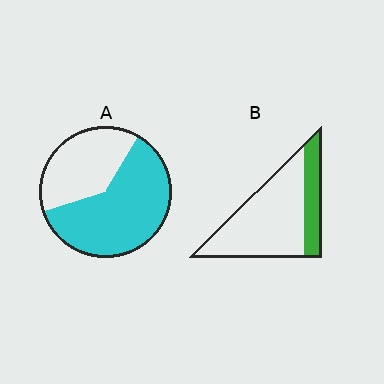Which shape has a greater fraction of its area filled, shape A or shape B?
Shape A.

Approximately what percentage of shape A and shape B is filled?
A is approximately 60% and B is approximately 25%.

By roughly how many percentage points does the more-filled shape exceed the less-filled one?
By roughly 35 percentage points (A over B).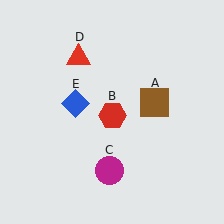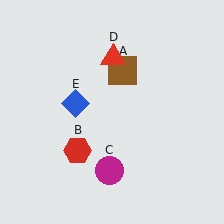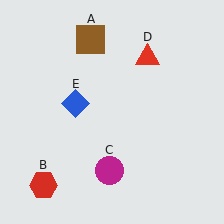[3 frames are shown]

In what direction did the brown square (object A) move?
The brown square (object A) moved up and to the left.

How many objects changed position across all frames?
3 objects changed position: brown square (object A), red hexagon (object B), red triangle (object D).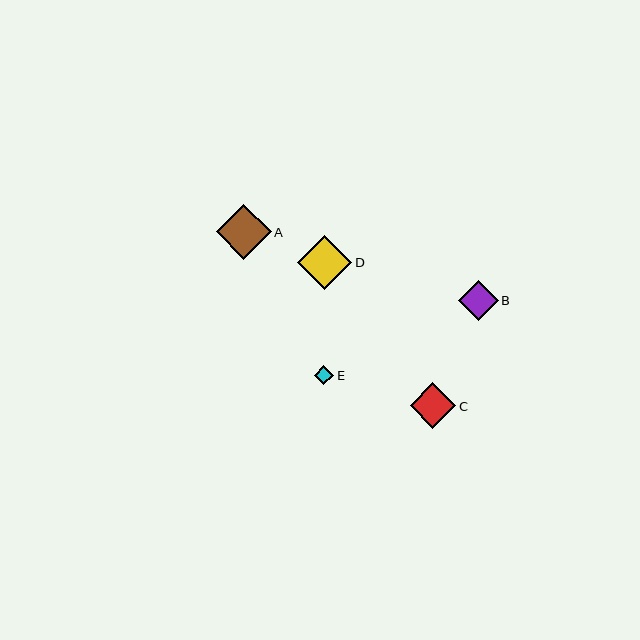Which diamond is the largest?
Diamond A is the largest with a size of approximately 55 pixels.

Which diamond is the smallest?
Diamond E is the smallest with a size of approximately 19 pixels.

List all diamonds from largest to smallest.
From largest to smallest: A, D, C, B, E.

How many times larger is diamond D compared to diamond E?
Diamond D is approximately 2.8 times the size of diamond E.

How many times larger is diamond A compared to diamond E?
Diamond A is approximately 2.8 times the size of diamond E.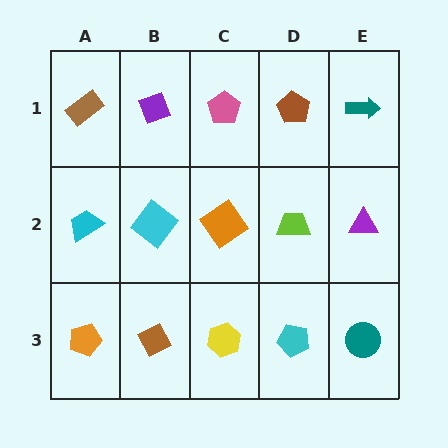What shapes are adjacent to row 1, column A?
A cyan trapezoid (row 2, column A), a purple diamond (row 1, column B).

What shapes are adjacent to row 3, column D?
A lime trapezoid (row 2, column D), a yellow hexagon (row 3, column C), a teal circle (row 3, column E).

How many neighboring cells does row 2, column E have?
3.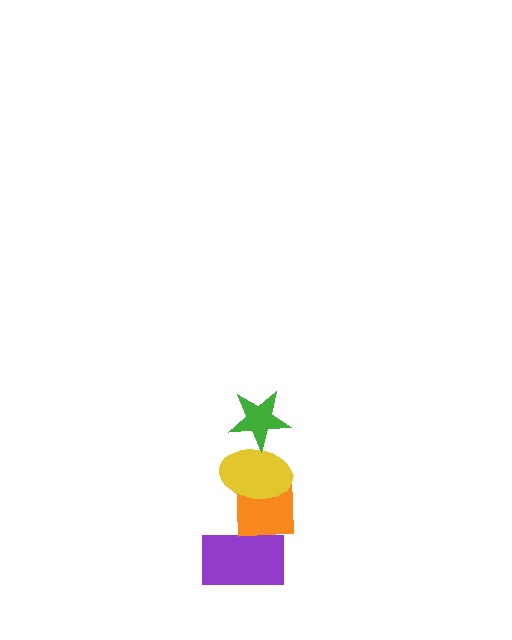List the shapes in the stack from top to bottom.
From top to bottom: the green star, the yellow ellipse, the orange square, the purple rectangle.